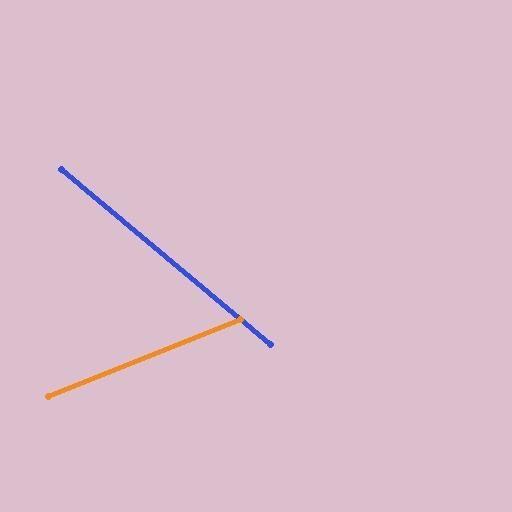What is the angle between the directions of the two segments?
Approximately 62 degrees.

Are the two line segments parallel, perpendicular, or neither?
Neither parallel nor perpendicular — they differ by about 62°.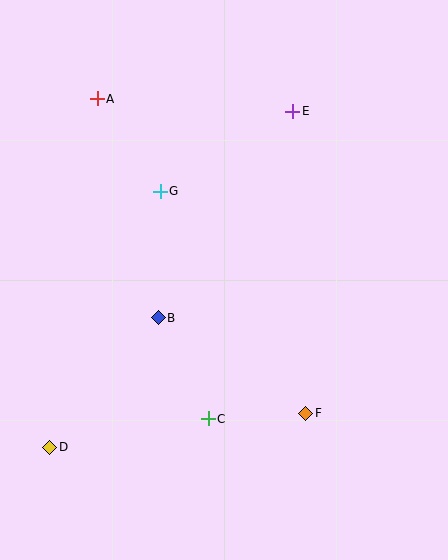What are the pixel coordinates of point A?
Point A is at (97, 99).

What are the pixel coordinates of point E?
Point E is at (293, 111).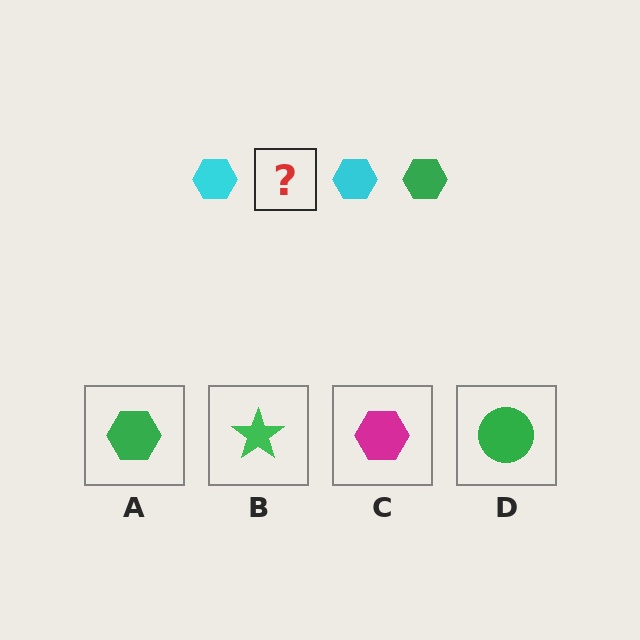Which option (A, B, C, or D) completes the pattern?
A.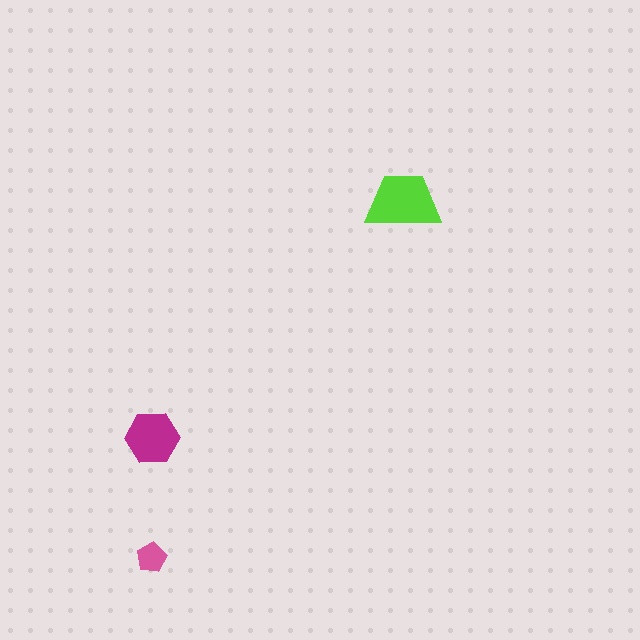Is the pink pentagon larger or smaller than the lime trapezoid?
Smaller.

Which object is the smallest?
The pink pentagon.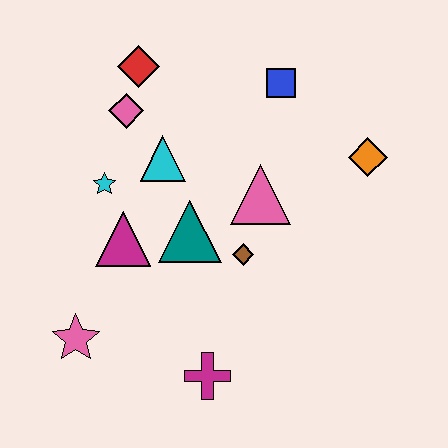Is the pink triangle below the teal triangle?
No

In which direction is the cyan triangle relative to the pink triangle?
The cyan triangle is to the left of the pink triangle.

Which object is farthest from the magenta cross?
The red diamond is farthest from the magenta cross.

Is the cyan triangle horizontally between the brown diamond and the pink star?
Yes